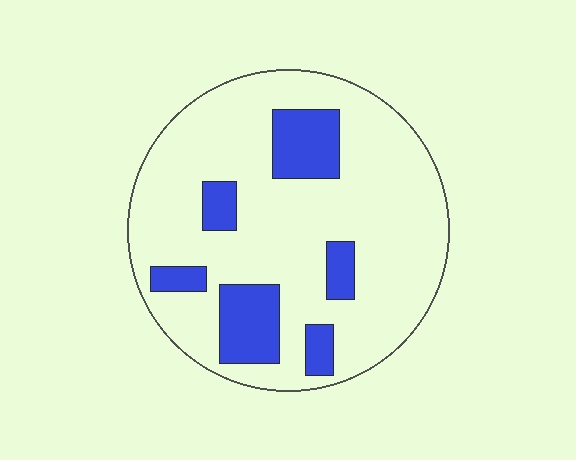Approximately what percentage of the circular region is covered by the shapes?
Approximately 20%.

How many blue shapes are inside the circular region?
6.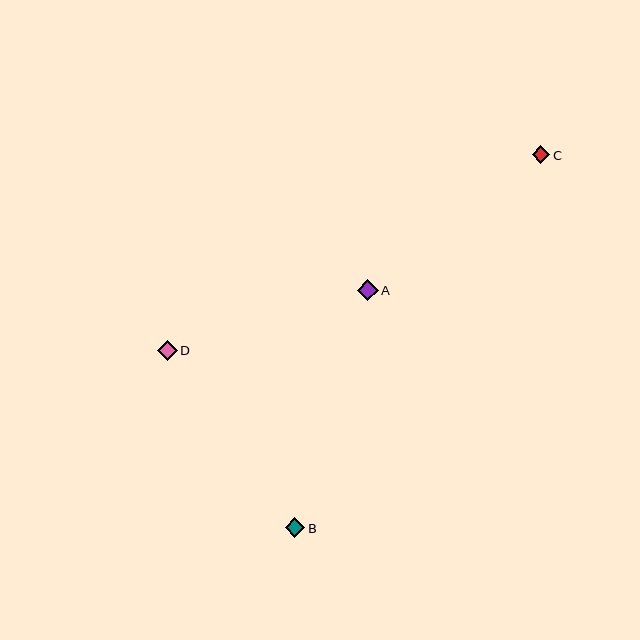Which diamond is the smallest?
Diamond C is the smallest with a size of approximately 18 pixels.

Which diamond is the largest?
Diamond A is the largest with a size of approximately 21 pixels.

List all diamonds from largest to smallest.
From largest to smallest: A, B, D, C.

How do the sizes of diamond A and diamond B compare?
Diamond A and diamond B are approximately the same size.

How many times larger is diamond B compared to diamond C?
Diamond B is approximately 1.1 times the size of diamond C.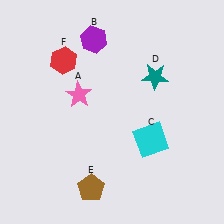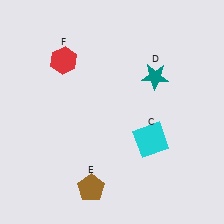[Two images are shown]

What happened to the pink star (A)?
The pink star (A) was removed in Image 2. It was in the top-left area of Image 1.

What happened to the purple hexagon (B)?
The purple hexagon (B) was removed in Image 2. It was in the top-left area of Image 1.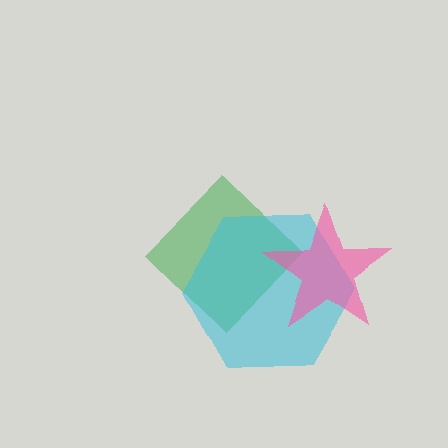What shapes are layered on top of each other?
The layered shapes are: a green diamond, a cyan hexagon, a pink star.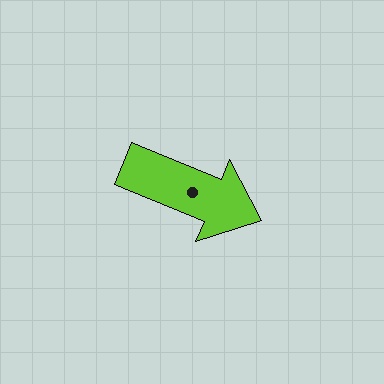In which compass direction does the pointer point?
East.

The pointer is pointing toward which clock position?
Roughly 4 o'clock.